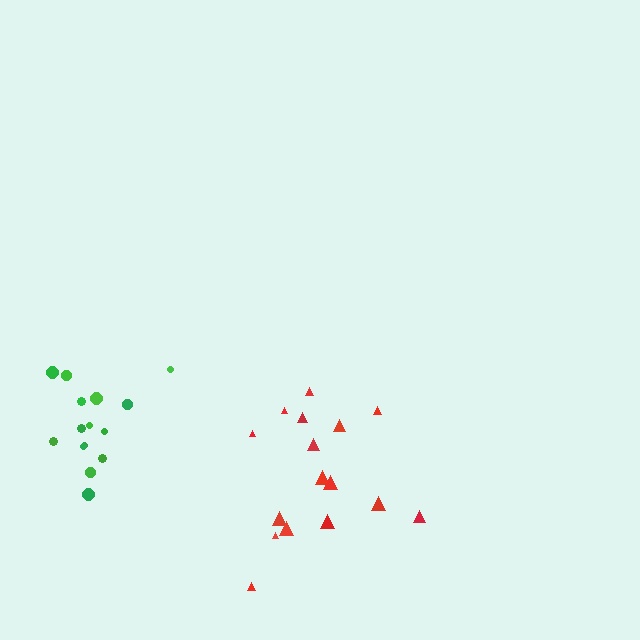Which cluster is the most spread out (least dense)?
Red.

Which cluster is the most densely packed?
Green.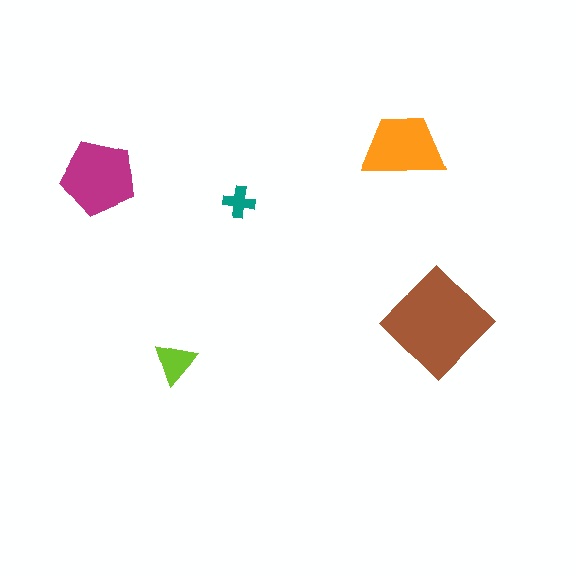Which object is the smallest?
The teal cross.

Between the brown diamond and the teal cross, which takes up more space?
The brown diamond.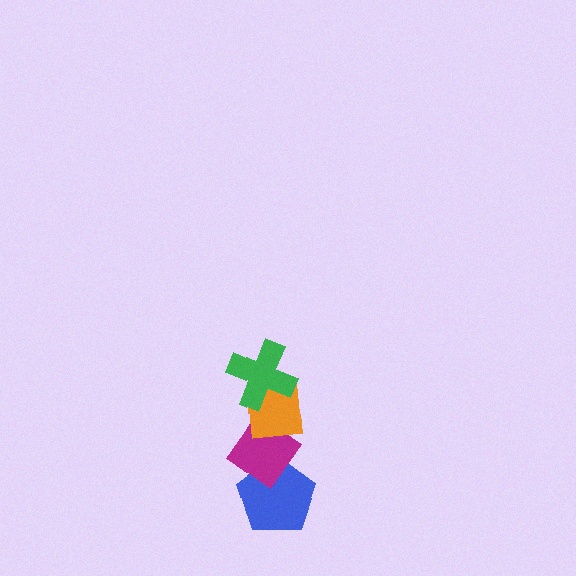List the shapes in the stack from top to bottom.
From top to bottom: the green cross, the orange square, the magenta diamond, the blue pentagon.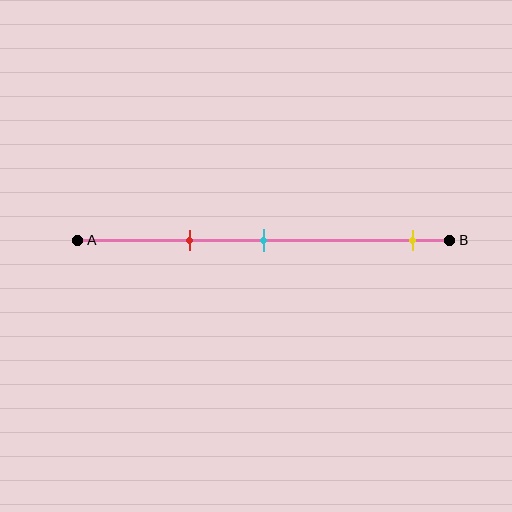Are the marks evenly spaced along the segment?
No, the marks are not evenly spaced.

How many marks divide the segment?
There are 3 marks dividing the segment.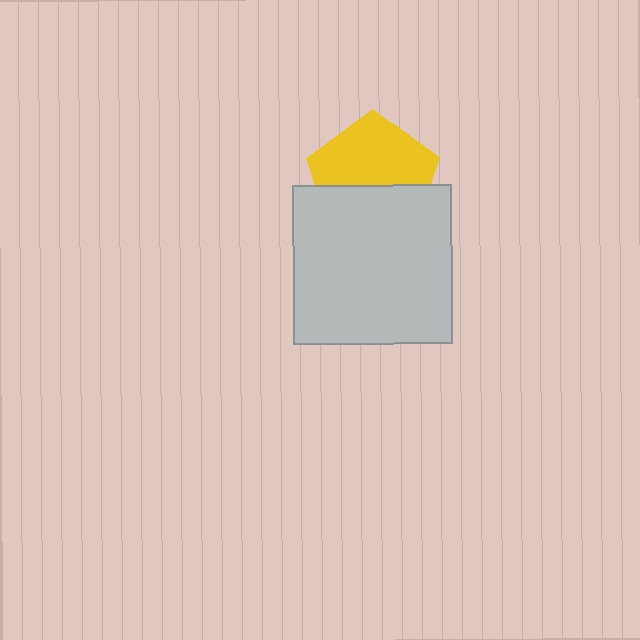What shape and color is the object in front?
The object in front is a light gray square.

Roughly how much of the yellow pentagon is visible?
About half of it is visible (roughly 57%).